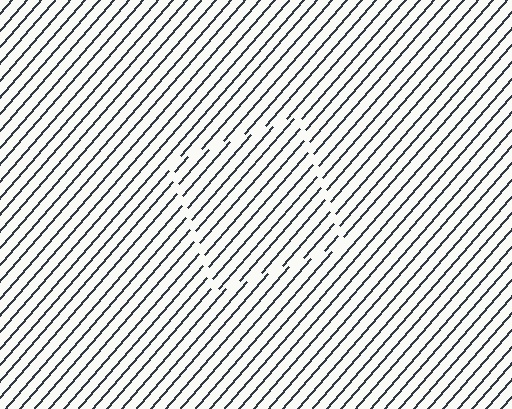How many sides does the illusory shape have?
4 sides — the line-ends trace a square.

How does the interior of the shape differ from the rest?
The interior of the shape contains the same grating, shifted by half a period — the contour is defined by the phase discontinuity where line-ends from the inner and outer gratings abut.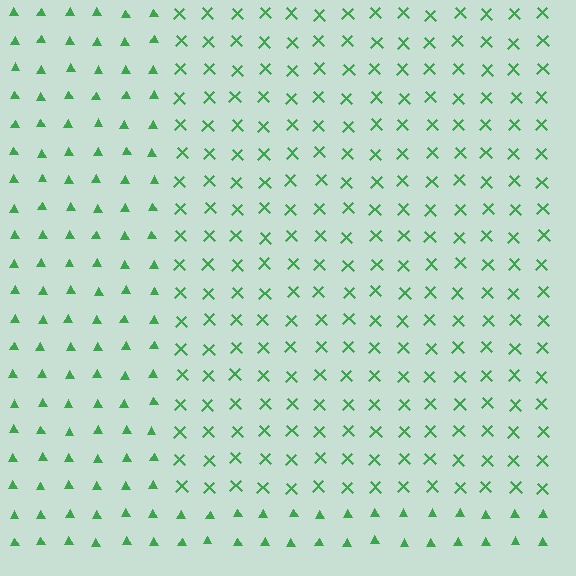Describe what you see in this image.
The image is filled with small green elements arranged in a uniform grid. A rectangle-shaped region contains X marks, while the surrounding area contains triangles. The boundary is defined purely by the change in element shape.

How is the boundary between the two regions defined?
The boundary is defined by a change in element shape: X marks inside vs. triangles outside. All elements share the same color and spacing.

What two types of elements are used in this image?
The image uses X marks inside the rectangle region and triangles outside it.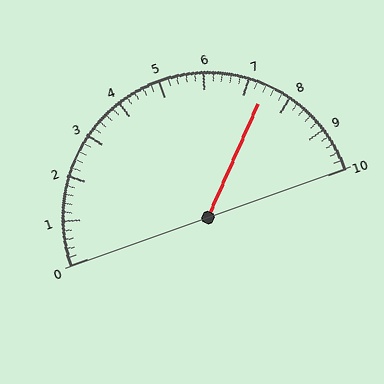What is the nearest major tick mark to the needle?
The nearest major tick mark is 7.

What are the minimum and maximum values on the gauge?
The gauge ranges from 0 to 10.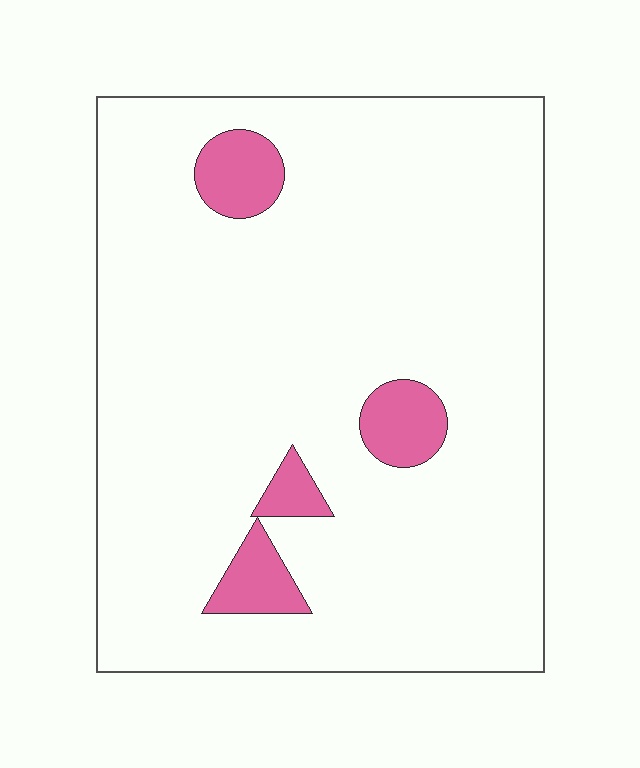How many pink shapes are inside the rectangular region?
4.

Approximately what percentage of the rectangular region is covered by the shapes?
Approximately 10%.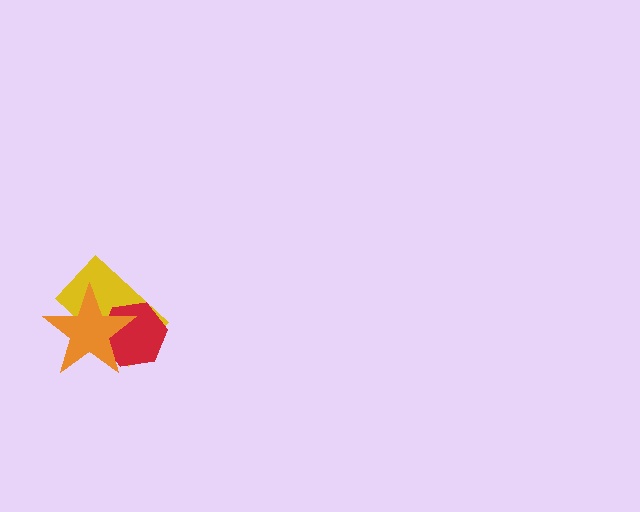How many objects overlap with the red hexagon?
2 objects overlap with the red hexagon.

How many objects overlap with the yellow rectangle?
2 objects overlap with the yellow rectangle.